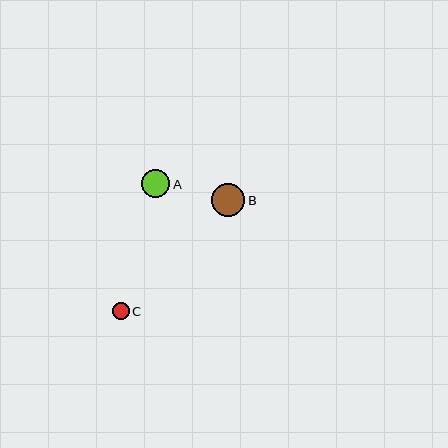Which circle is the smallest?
Circle C is the smallest with a size of approximately 16 pixels.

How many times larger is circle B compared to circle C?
Circle B is approximately 2.0 times the size of circle C.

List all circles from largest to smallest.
From largest to smallest: B, A, C.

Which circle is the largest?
Circle B is the largest with a size of approximately 33 pixels.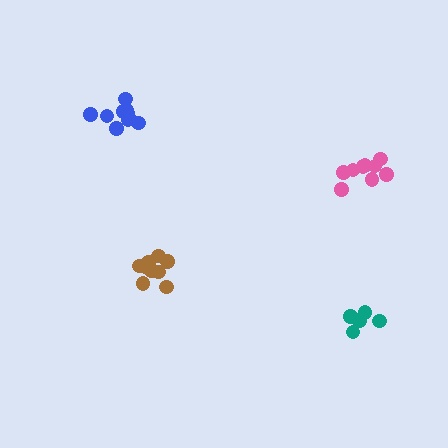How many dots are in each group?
Group 1: 10 dots, Group 2: 10 dots, Group 3: 9 dots, Group 4: 5 dots (34 total).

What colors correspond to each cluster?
The clusters are colored: brown, blue, pink, teal.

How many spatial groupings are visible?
There are 4 spatial groupings.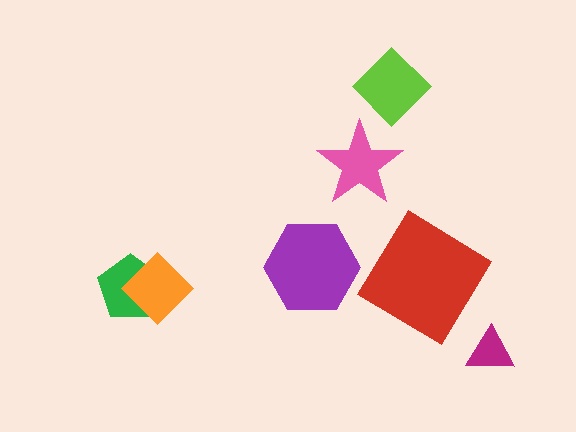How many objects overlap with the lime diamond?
0 objects overlap with the lime diamond.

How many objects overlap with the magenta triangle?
0 objects overlap with the magenta triangle.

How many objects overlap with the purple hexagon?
0 objects overlap with the purple hexagon.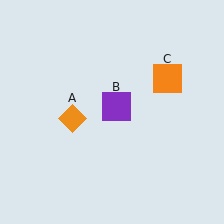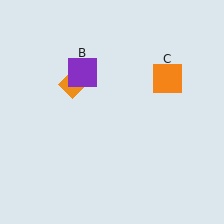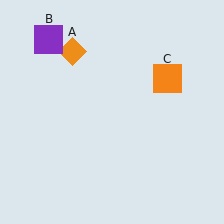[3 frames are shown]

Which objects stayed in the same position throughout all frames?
Orange square (object C) remained stationary.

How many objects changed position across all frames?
2 objects changed position: orange diamond (object A), purple square (object B).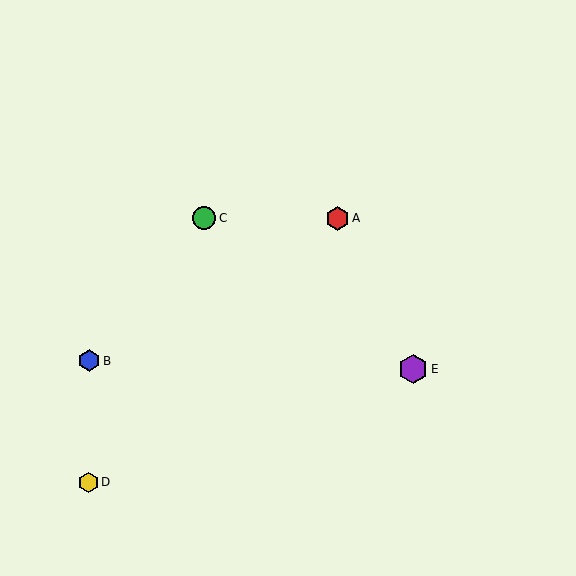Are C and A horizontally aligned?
Yes, both are at y≈218.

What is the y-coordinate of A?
Object A is at y≈218.